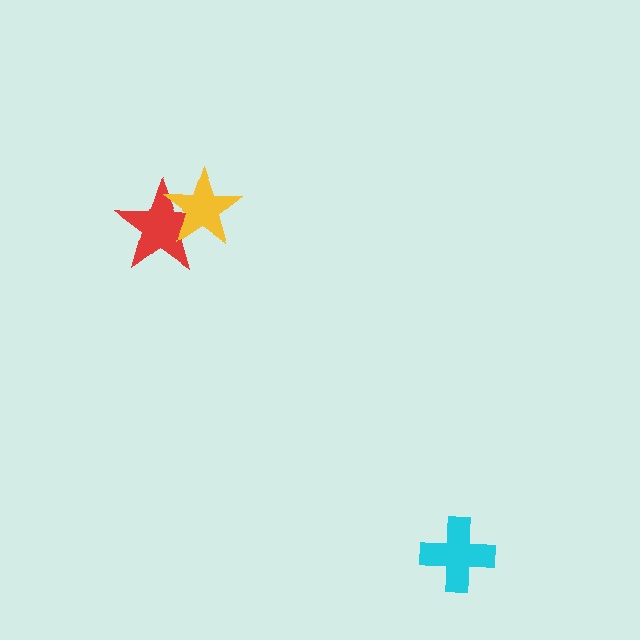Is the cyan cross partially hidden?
No, no other shape covers it.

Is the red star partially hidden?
Yes, it is partially covered by another shape.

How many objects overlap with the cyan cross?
0 objects overlap with the cyan cross.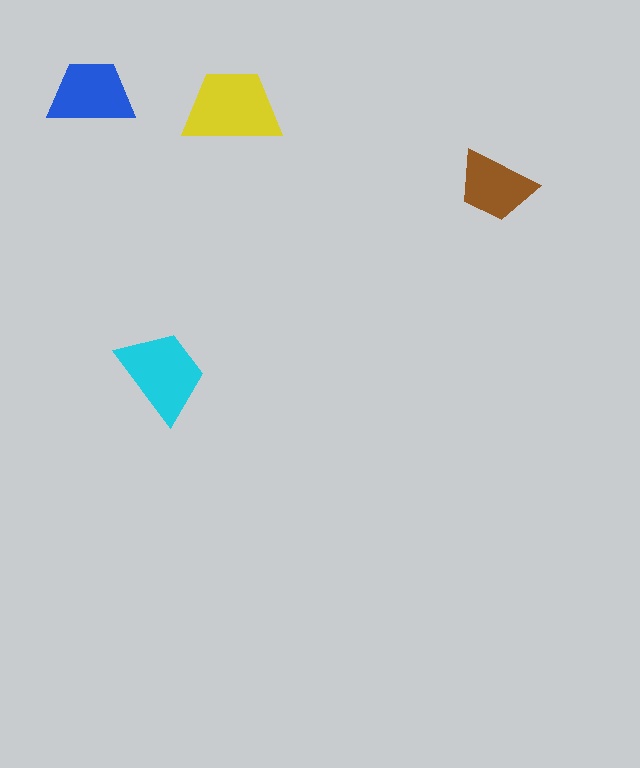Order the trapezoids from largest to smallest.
the yellow one, the cyan one, the blue one, the brown one.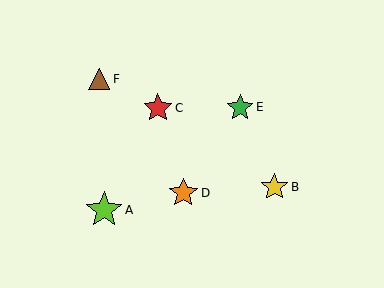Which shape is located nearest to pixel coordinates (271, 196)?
The yellow star (labeled B) at (274, 187) is nearest to that location.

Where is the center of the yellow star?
The center of the yellow star is at (274, 187).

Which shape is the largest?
The lime star (labeled A) is the largest.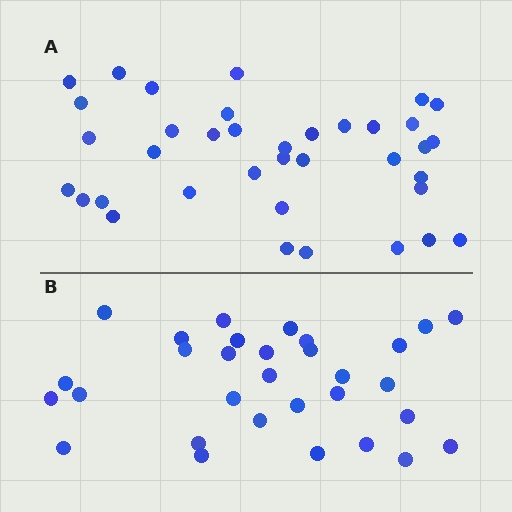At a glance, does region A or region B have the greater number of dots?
Region A (the top region) has more dots.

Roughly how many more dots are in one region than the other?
Region A has about 6 more dots than region B.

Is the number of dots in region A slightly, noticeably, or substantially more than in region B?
Region A has only slightly more — the two regions are fairly close. The ratio is roughly 1.2 to 1.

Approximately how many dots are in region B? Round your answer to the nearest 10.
About 30 dots. (The exact count is 31, which rounds to 30.)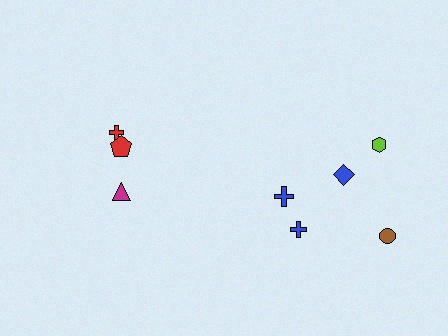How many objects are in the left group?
There are 3 objects.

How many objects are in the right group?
There are 5 objects.